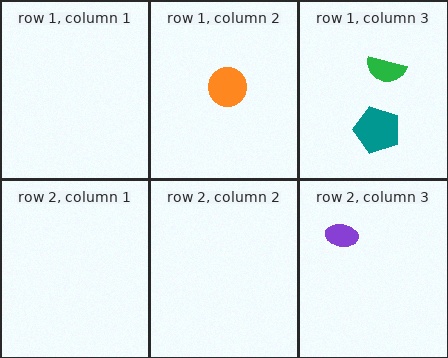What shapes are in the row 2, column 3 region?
The purple ellipse.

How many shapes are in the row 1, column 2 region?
1.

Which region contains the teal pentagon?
The row 1, column 3 region.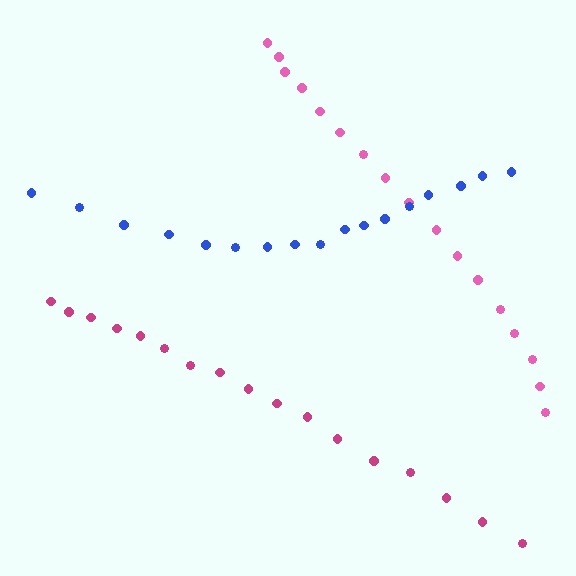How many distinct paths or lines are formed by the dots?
There are 3 distinct paths.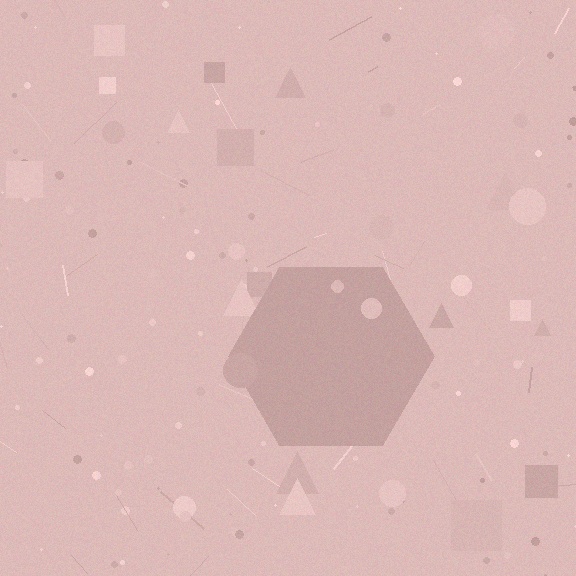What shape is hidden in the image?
A hexagon is hidden in the image.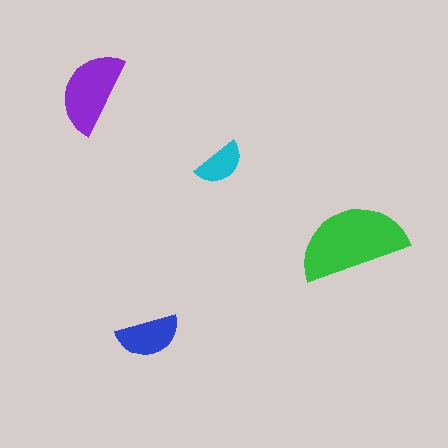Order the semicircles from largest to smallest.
the green one, the purple one, the blue one, the cyan one.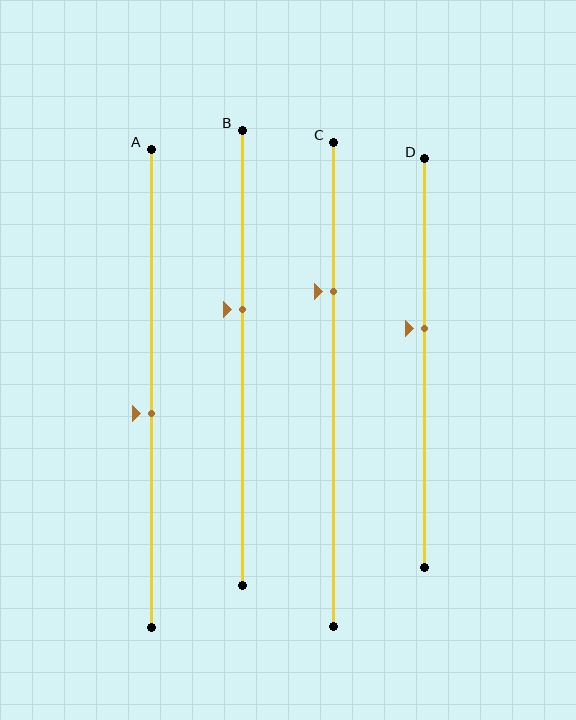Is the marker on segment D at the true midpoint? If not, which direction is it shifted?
No, the marker on segment D is shifted upward by about 9% of the segment length.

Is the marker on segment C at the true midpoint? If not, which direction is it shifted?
No, the marker on segment C is shifted upward by about 19% of the segment length.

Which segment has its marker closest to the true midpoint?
Segment A has its marker closest to the true midpoint.